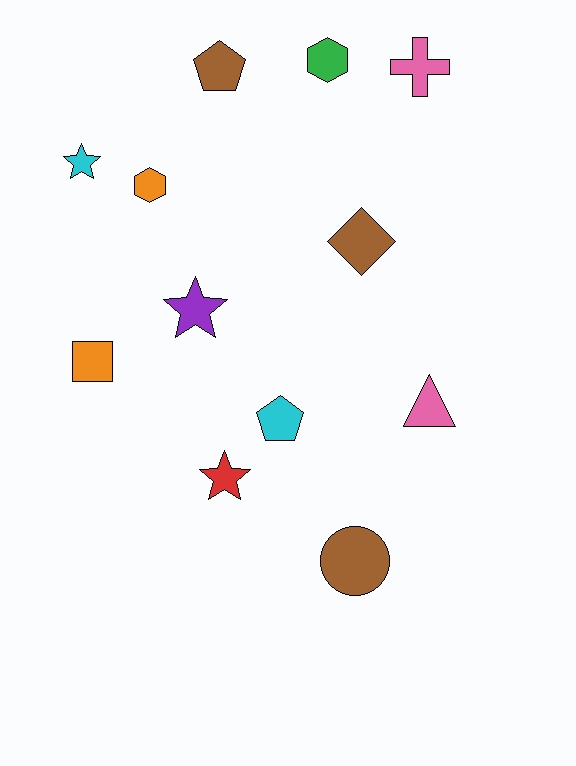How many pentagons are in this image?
There are 2 pentagons.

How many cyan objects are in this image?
There are 2 cyan objects.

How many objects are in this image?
There are 12 objects.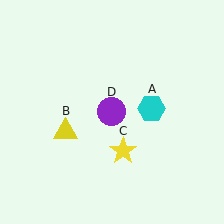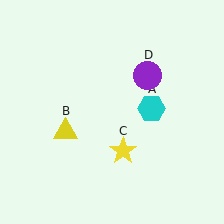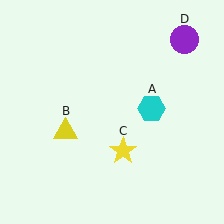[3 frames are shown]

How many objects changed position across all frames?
1 object changed position: purple circle (object D).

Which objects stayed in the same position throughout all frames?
Cyan hexagon (object A) and yellow triangle (object B) and yellow star (object C) remained stationary.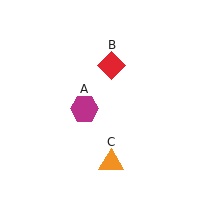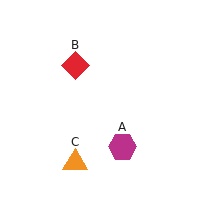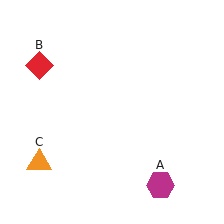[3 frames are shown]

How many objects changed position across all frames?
3 objects changed position: magenta hexagon (object A), red diamond (object B), orange triangle (object C).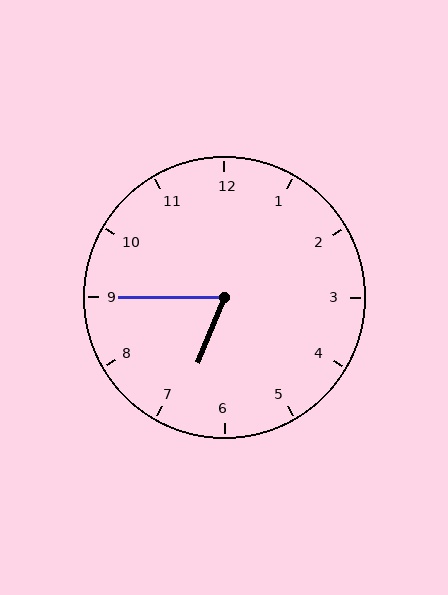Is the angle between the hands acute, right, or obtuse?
It is acute.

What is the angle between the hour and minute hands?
Approximately 68 degrees.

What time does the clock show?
6:45.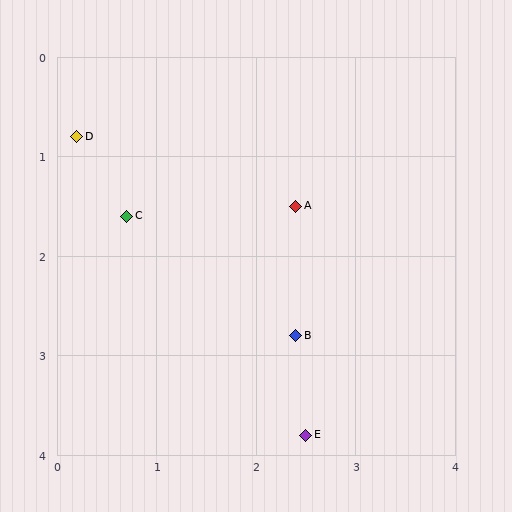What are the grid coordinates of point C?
Point C is at approximately (0.7, 1.6).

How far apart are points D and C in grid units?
Points D and C are about 0.9 grid units apart.